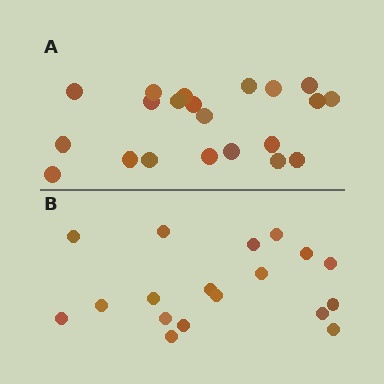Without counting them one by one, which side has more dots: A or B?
Region A (the top region) has more dots.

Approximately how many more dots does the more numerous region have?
Region A has just a few more — roughly 2 or 3 more dots than region B.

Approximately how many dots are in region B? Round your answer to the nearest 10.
About 20 dots. (The exact count is 18, which rounds to 20.)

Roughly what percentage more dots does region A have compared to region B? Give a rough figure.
About 15% more.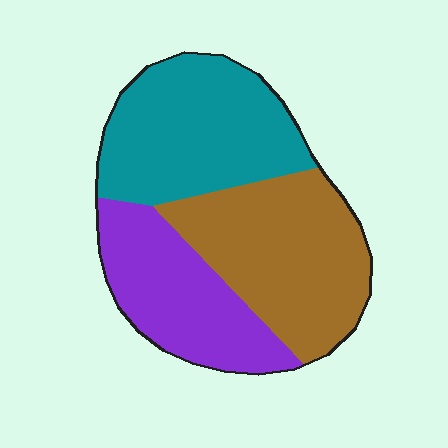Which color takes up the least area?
Purple, at roughly 25%.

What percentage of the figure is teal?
Teal takes up between a quarter and a half of the figure.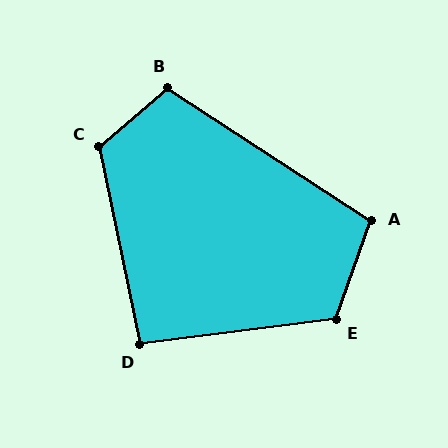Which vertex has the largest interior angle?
C, at approximately 119 degrees.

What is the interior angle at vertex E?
Approximately 117 degrees (obtuse).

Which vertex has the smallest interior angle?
D, at approximately 95 degrees.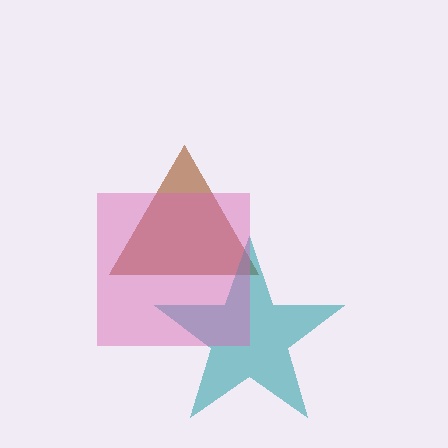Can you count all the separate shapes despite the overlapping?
Yes, there are 3 separate shapes.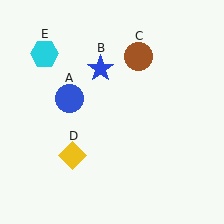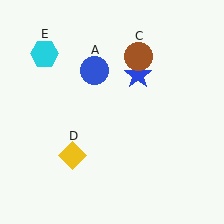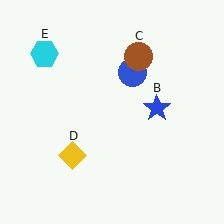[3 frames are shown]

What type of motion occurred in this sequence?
The blue circle (object A), blue star (object B) rotated clockwise around the center of the scene.